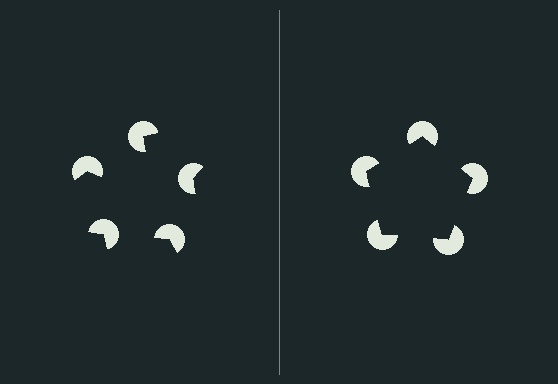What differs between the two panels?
The pac-man discs are positioned identically on both sides; only the wedge orientations differ. On the right they align to a pentagon; on the left they are misaligned.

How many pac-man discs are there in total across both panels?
10 — 5 on each side.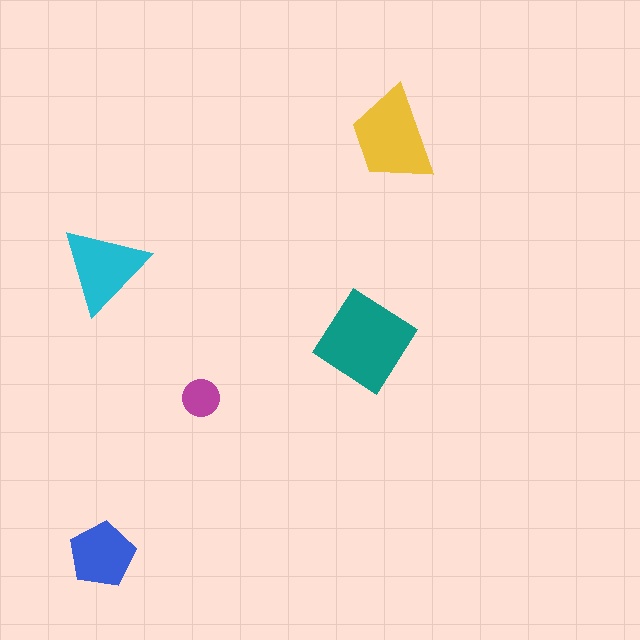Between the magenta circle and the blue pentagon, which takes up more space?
The blue pentagon.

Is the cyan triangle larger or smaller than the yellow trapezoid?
Smaller.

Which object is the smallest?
The magenta circle.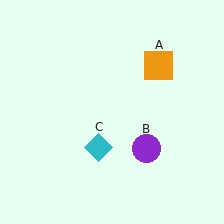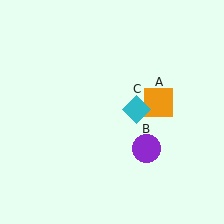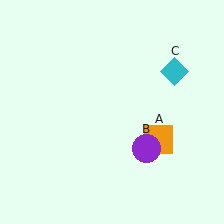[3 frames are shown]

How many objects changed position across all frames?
2 objects changed position: orange square (object A), cyan diamond (object C).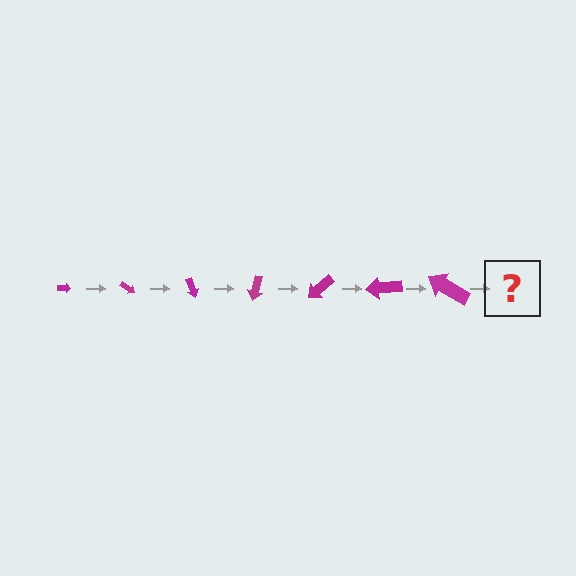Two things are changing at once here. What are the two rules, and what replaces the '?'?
The two rules are that the arrow grows larger each step and it rotates 35 degrees each step. The '?' should be an arrow, larger than the previous one and rotated 245 degrees from the start.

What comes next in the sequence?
The next element should be an arrow, larger than the previous one and rotated 245 degrees from the start.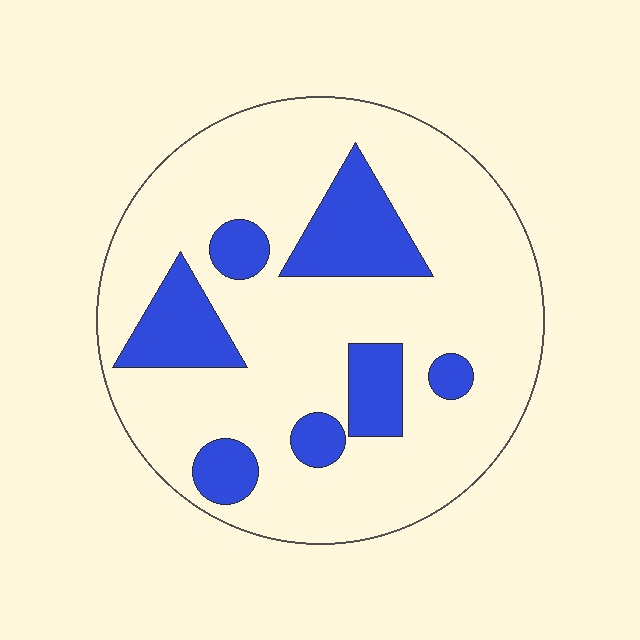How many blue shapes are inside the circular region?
7.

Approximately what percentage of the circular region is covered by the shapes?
Approximately 20%.